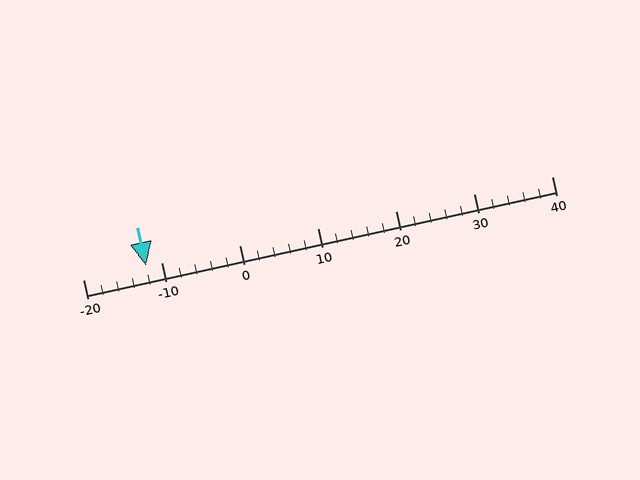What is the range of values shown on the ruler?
The ruler shows values from -20 to 40.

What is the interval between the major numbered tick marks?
The major tick marks are spaced 10 units apart.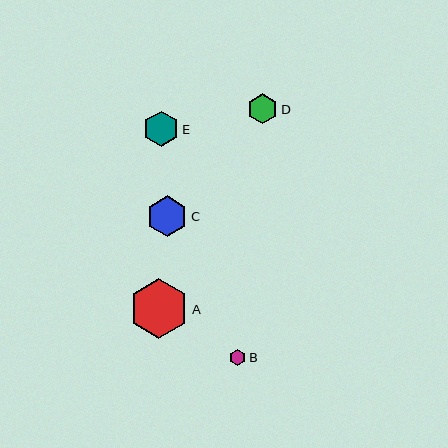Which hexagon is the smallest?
Hexagon B is the smallest with a size of approximately 16 pixels.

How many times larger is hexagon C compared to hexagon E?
Hexagon C is approximately 1.2 times the size of hexagon E.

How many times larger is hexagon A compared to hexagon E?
Hexagon A is approximately 1.7 times the size of hexagon E.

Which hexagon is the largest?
Hexagon A is the largest with a size of approximately 59 pixels.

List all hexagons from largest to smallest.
From largest to smallest: A, C, E, D, B.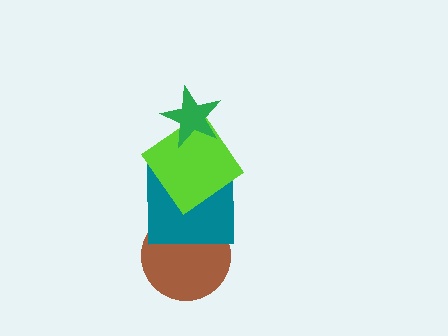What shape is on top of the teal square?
The lime diamond is on top of the teal square.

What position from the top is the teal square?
The teal square is 3rd from the top.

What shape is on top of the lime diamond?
The green star is on top of the lime diamond.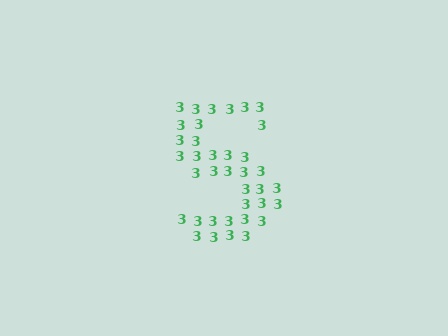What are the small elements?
The small elements are digit 3's.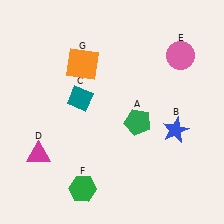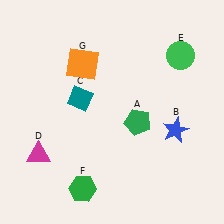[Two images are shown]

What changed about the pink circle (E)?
In Image 1, E is pink. In Image 2, it changed to green.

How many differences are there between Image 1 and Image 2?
There is 1 difference between the two images.